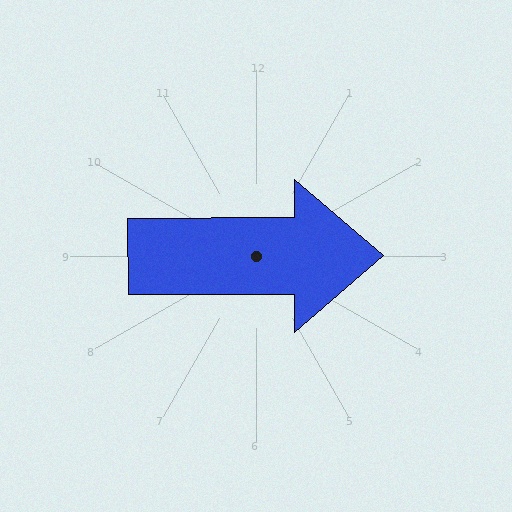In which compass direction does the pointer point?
East.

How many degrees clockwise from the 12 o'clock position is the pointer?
Approximately 90 degrees.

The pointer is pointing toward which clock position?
Roughly 3 o'clock.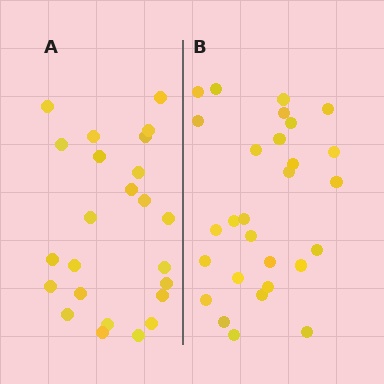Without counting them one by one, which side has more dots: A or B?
Region B (the right region) has more dots.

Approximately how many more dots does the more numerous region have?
Region B has about 4 more dots than region A.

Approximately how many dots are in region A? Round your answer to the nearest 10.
About 20 dots. (The exact count is 24, which rounds to 20.)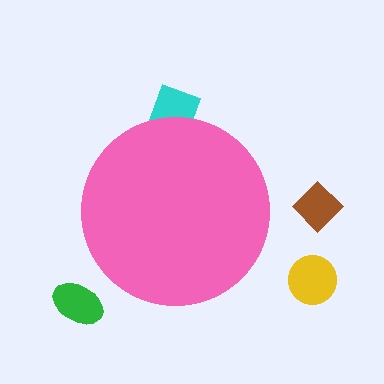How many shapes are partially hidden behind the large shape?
1 shape is partially hidden.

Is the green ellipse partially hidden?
No, the green ellipse is fully visible.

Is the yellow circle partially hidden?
No, the yellow circle is fully visible.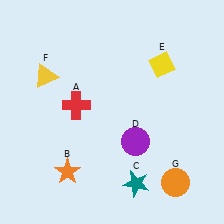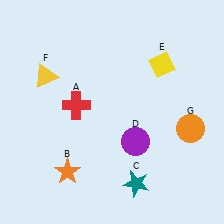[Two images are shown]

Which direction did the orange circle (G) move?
The orange circle (G) moved up.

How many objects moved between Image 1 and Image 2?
1 object moved between the two images.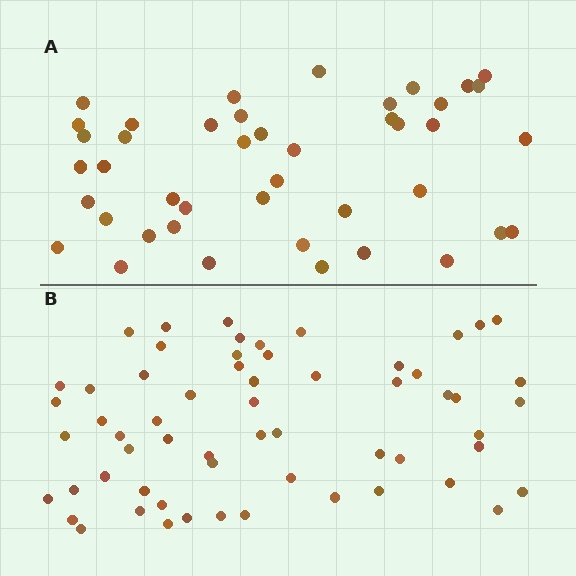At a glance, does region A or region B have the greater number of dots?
Region B (the bottom region) has more dots.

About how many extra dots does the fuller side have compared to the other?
Region B has approximately 15 more dots than region A.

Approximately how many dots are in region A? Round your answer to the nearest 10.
About 40 dots. (The exact count is 43, which rounds to 40.)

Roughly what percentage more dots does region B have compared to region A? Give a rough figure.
About 40% more.